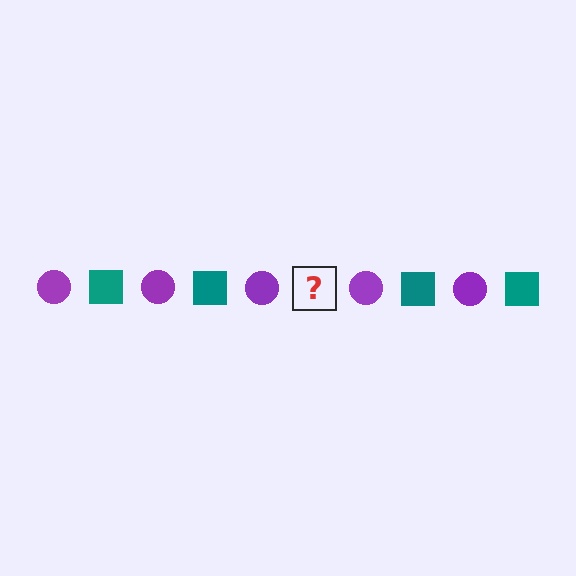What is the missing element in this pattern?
The missing element is a teal square.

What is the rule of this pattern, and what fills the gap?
The rule is that the pattern alternates between purple circle and teal square. The gap should be filled with a teal square.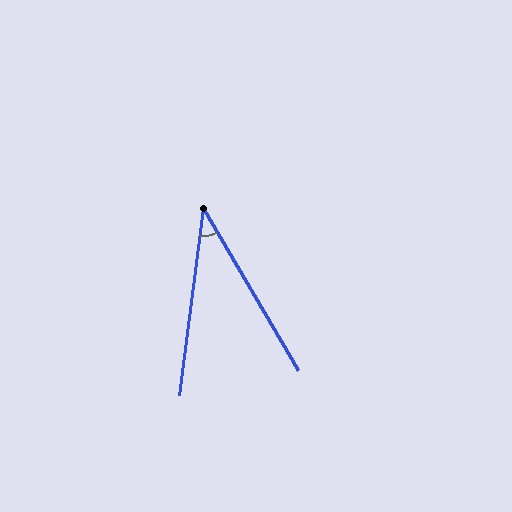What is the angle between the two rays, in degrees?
Approximately 38 degrees.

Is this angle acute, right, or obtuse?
It is acute.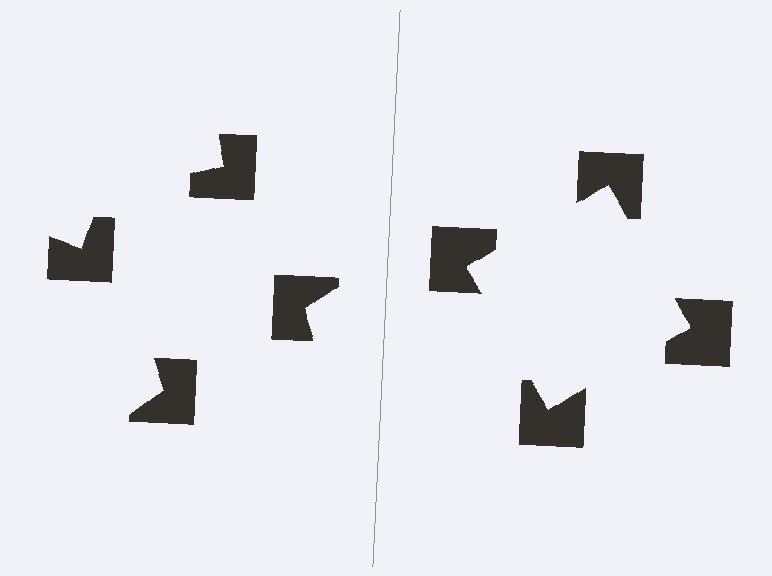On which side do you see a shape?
An illusory square appears on the right side. On the left side the wedge cuts are rotated, so no coherent shape forms.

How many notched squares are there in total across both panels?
8 — 4 on each side.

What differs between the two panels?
The notched squares are positioned identically on both sides; only the wedge orientations differ. On the right they align to a square; on the left they are misaligned.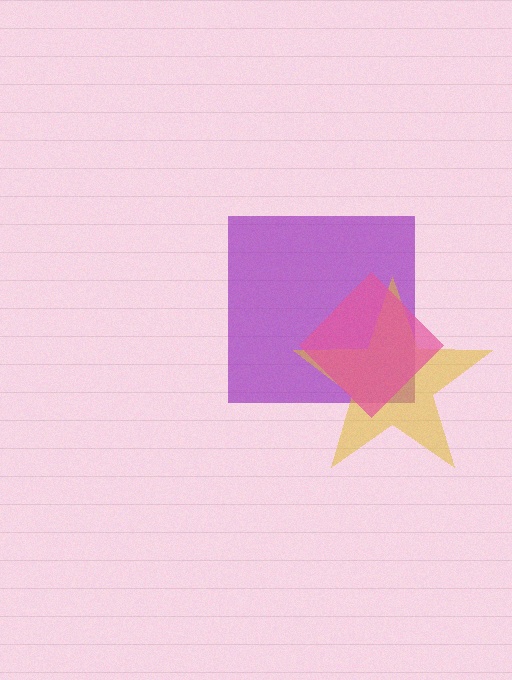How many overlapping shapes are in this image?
There are 3 overlapping shapes in the image.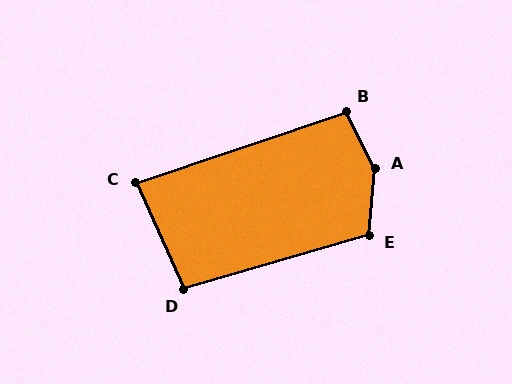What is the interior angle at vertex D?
Approximately 98 degrees (obtuse).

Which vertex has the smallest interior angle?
C, at approximately 84 degrees.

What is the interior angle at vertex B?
Approximately 98 degrees (obtuse).